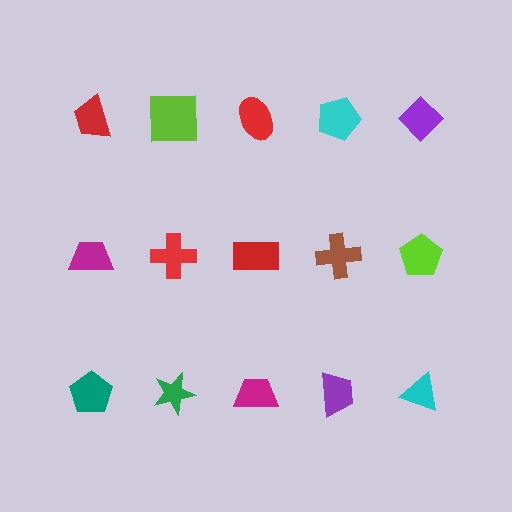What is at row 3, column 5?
A cyan triangle.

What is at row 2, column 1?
A magenta trapezoid.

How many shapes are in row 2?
5 shapes.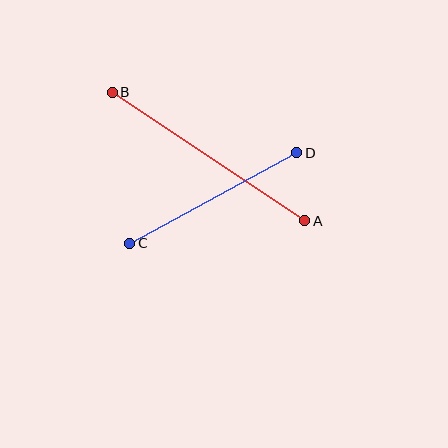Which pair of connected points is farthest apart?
Points A and B are farthest apart.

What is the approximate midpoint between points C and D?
The midpoint is at approximately (213, 198) pixels.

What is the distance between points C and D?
The distance is approximately 190 pixels.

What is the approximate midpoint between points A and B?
The midpoint is at approximately (209, 157) pixels.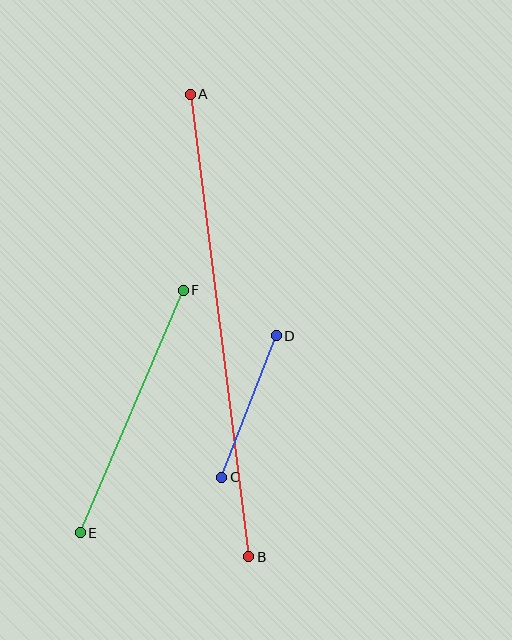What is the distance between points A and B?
The distance is approximately 466 pixels.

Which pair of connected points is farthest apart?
Points A and B are farthest apart.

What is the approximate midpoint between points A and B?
The midpoint is at approximately (220, 326) pixels.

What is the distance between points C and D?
The distance is approximately 152 pixels.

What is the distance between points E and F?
The distance is approximately 263 pixels.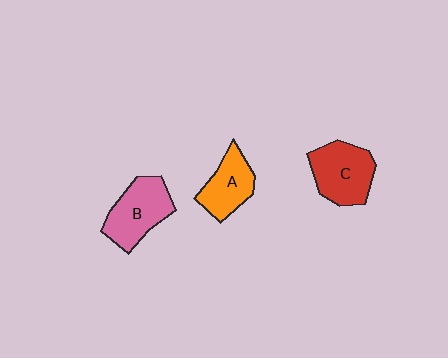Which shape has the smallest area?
Shape A (orange).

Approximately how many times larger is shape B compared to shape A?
Approximately 1.3 times.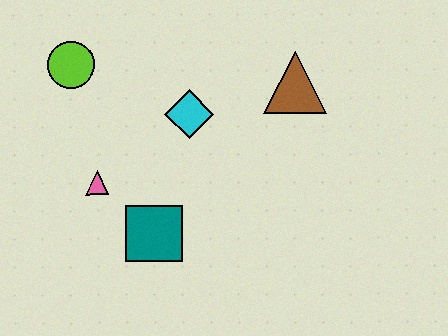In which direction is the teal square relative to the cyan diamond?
The teal square is below the cyan diamond.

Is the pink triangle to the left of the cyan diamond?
Yes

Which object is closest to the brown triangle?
The cyan diamond is closest to the brown triangle.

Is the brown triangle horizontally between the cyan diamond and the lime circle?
No